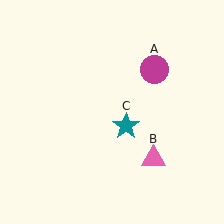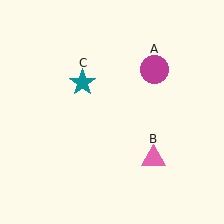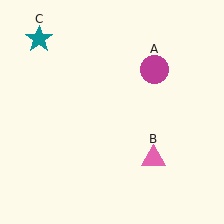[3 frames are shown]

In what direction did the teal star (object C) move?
The teal star (object C) moved up and to the left.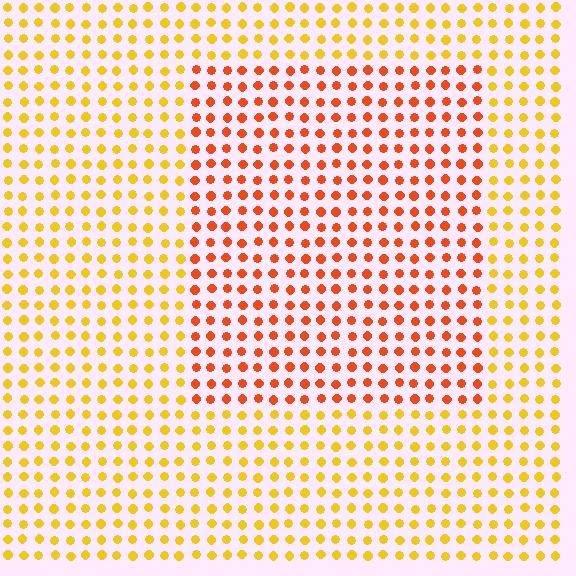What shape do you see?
I see a rectangle.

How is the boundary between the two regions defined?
The boundary is defined purely by a slight shift in hue (about 37 degrees). Spacing, size, and orientation are identical on both sides.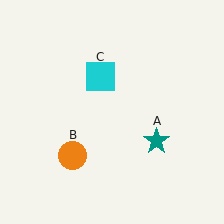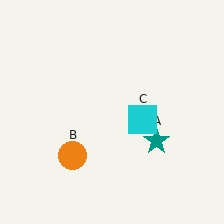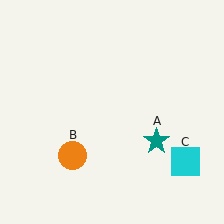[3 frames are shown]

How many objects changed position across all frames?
1 object changed position: cyan square (object C).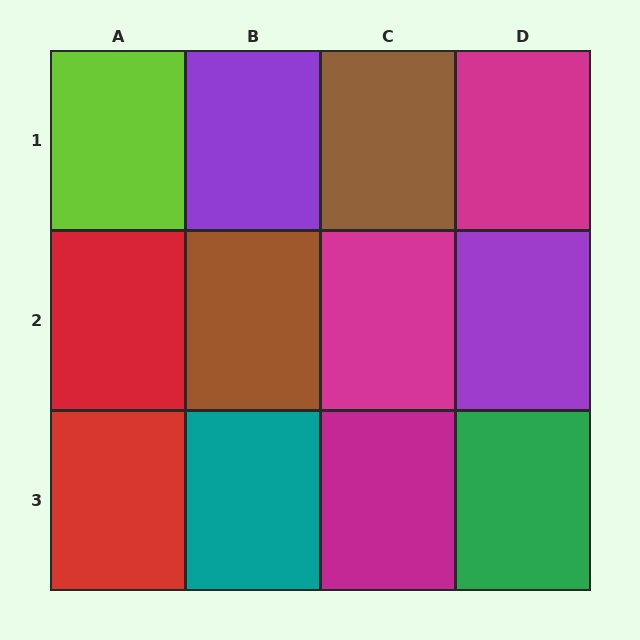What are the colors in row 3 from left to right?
Red, teal, magenta, green.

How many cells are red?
2 cells are red.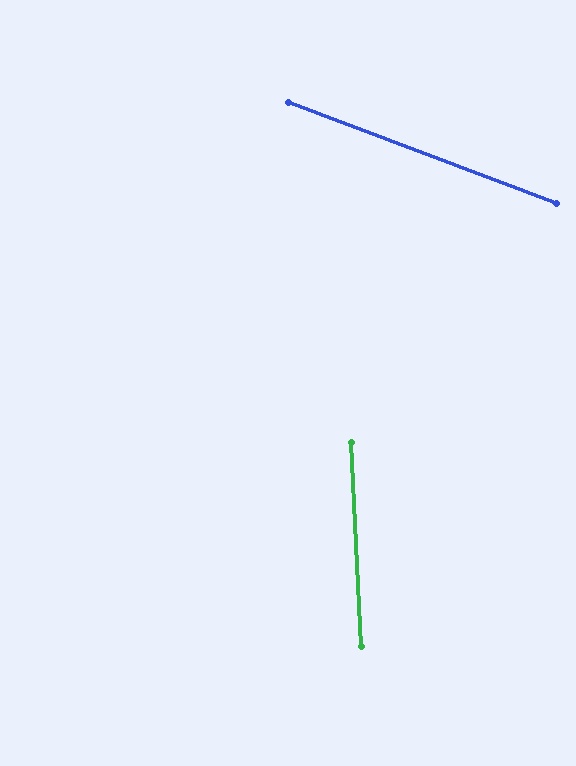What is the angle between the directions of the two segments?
Approximately 67 degrees.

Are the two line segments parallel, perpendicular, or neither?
Neither parallel nor perpendicular — they differ by about 67°.